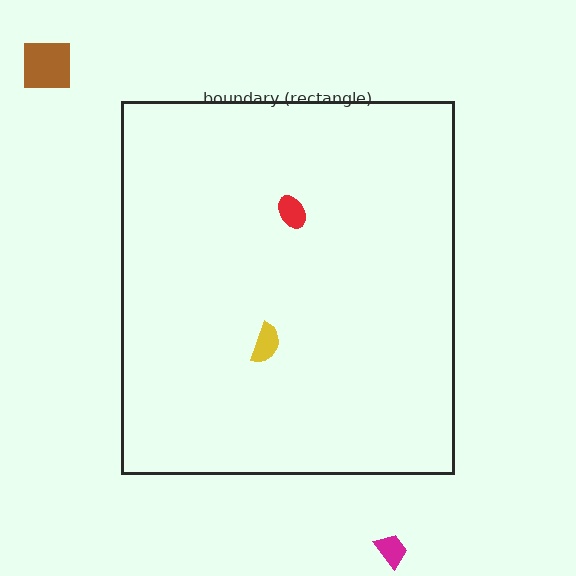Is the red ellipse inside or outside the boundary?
Inside.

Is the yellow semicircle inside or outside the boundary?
Inside.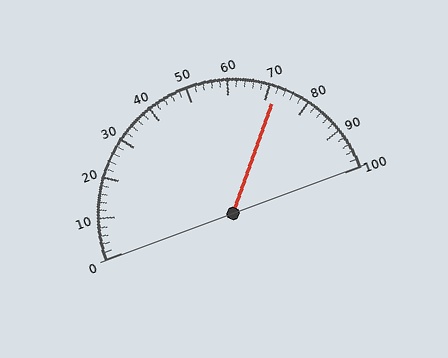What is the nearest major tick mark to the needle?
The nearest major tick mark is 70.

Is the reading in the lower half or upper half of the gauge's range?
The reading is in the upper half of the range (0 to 100).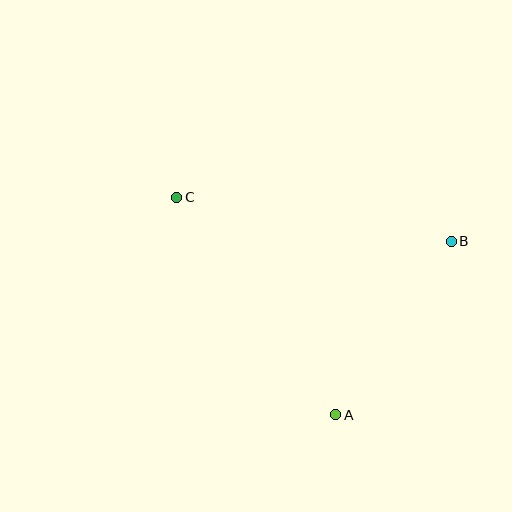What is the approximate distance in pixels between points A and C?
The distance between A and C is approximately 270 pixels.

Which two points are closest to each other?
Points A and B are closest to each other.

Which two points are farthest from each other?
Points B and C are farthest from each other.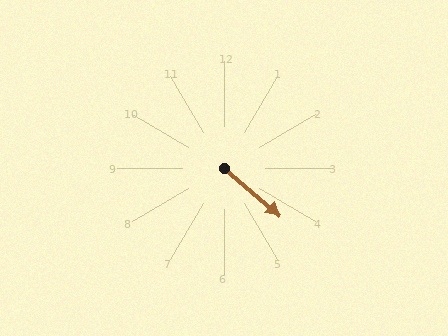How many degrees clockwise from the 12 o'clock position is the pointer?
Approximately 130 degrees.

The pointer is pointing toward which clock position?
Roughly 4 o'clock.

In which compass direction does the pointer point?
Southeast.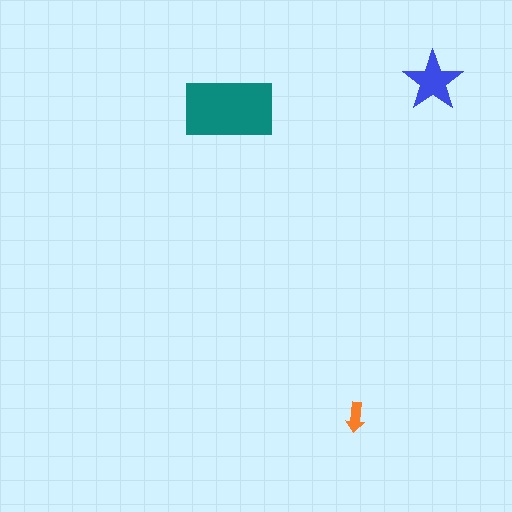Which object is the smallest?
The orange arrow.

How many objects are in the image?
There are 3 objects in the image.